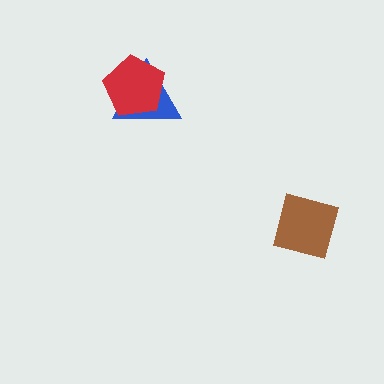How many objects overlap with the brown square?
0 objects overlap with the brown square.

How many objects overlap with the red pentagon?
1 object overlaps with the red pentagon.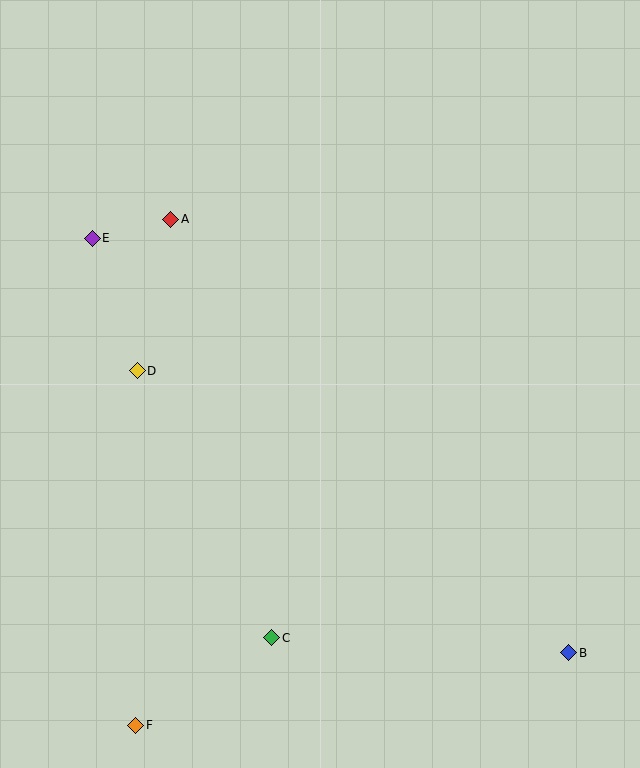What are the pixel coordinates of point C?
Point C is at (272, 638).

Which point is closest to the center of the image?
Point D at (137, 371) is closest to the center.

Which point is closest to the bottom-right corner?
Point B is closest to the bottom-right corner.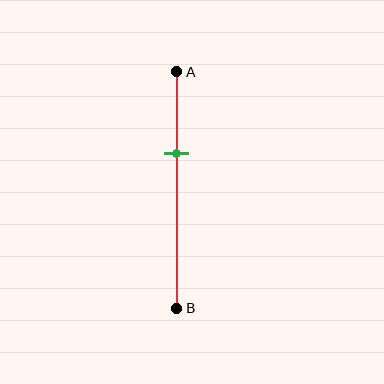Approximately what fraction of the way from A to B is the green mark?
The green mark is approximately 35% of the way from A to B.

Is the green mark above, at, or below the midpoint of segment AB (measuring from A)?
The green mark is above the midpoint of segment AB.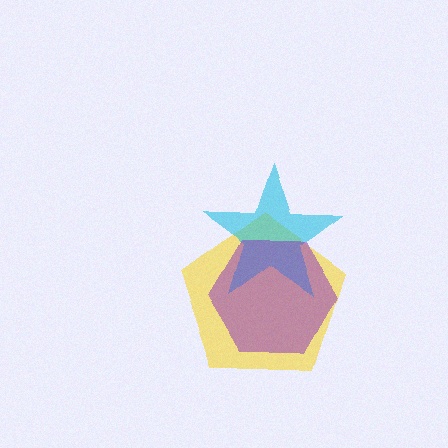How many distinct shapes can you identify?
There are 3 distinct shapes: a yellow pentagon, a cyan star, a purple hexagon.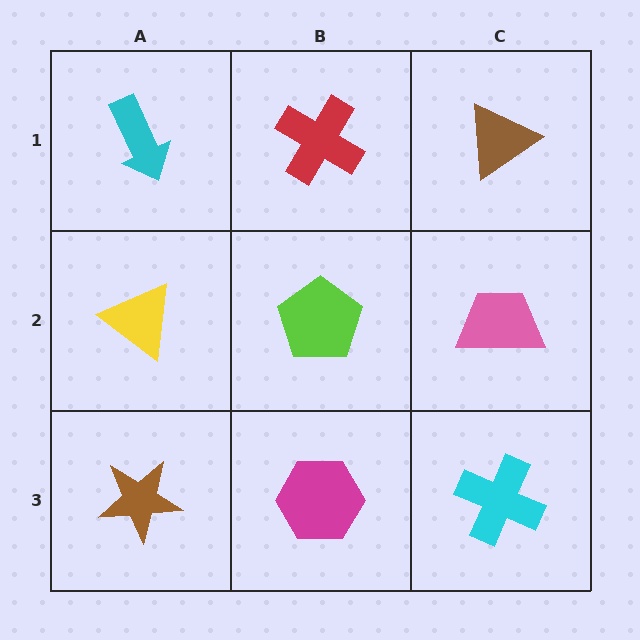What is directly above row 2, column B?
A red cross.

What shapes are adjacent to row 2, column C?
A brown triangle (row 1, column C), a cyan cross (row 3, column C), a lime pentagon (row 2, column B).